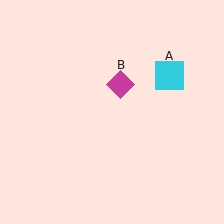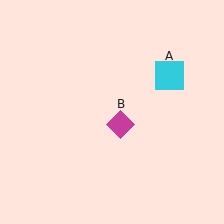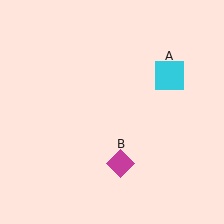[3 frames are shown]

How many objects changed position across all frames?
1 object changed position: magenta diamond (object B).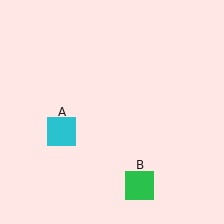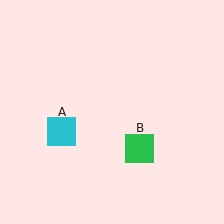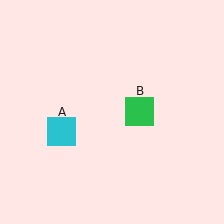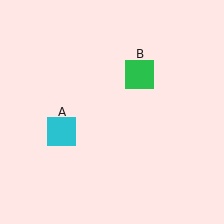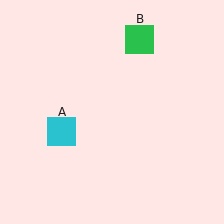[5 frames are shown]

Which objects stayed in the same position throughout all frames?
Cyan square (object A) remained stationary.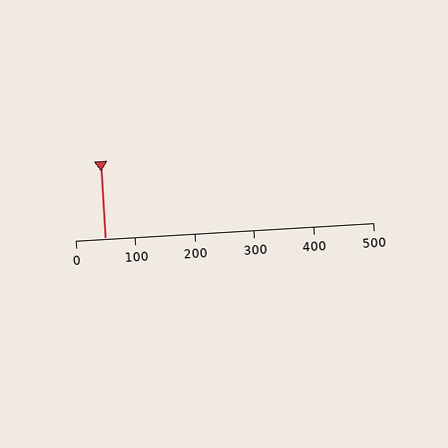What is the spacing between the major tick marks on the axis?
The major ticks are spaced 100 apart.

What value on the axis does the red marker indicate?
The marker indicates approximately 50.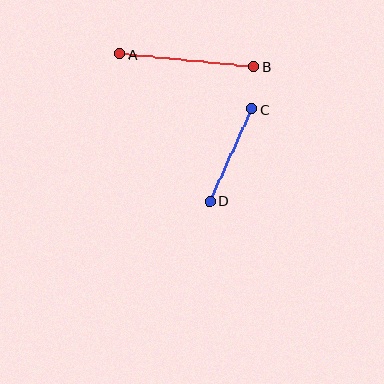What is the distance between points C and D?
The distance is approximately 101 pixels.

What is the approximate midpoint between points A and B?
The midpoint is at approximately (187, 60) pixels.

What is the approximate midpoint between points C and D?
The midpoint is at approximately (231, 155) pixels.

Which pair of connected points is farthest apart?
Points A and B are farthest apart.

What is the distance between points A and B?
The distance is approximately 134 pixels.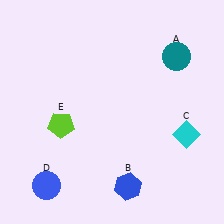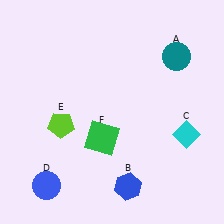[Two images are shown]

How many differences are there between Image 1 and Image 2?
There is 1 difference between the two images.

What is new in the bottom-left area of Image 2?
A green square (F) was added in the bottom-left area of Image 2.